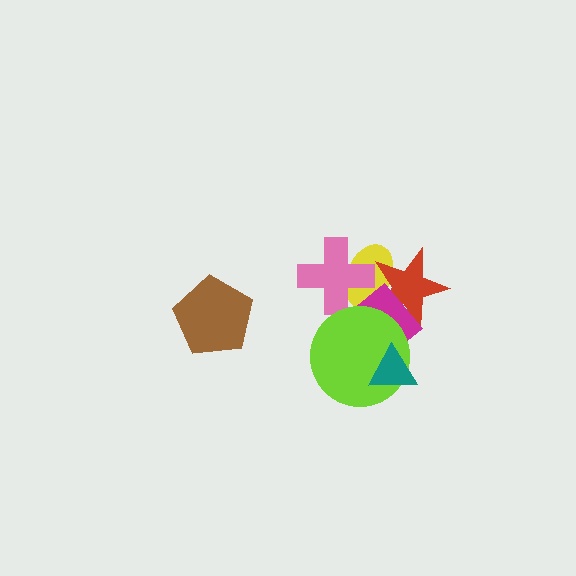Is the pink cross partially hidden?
Yes, it is partially covered by another shape.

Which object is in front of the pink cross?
The magenta diamond is in front of the pink cross.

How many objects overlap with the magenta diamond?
5 objects overlap with the magenta diamond.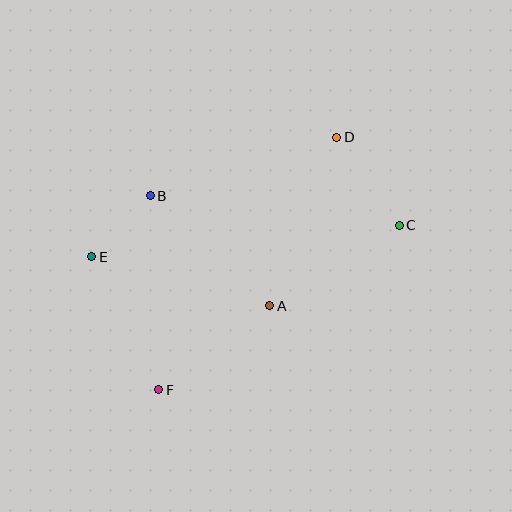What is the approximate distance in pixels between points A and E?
The distance between A and E is approximately 185 pixels.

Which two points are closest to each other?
Points B and E are closest to each other.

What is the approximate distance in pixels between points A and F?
The distance between A and F is approximately 140 pixels.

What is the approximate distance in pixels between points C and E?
The distance between C and E is approximately 309 pixels.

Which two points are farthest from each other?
Points D and F are farthest from each other.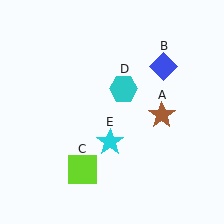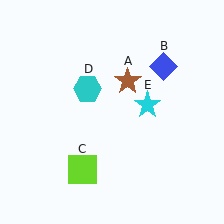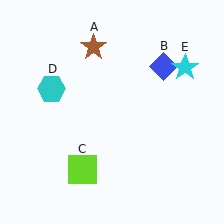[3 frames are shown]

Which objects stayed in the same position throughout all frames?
Blue diamond (object B) and lime square (object C) remained stationary.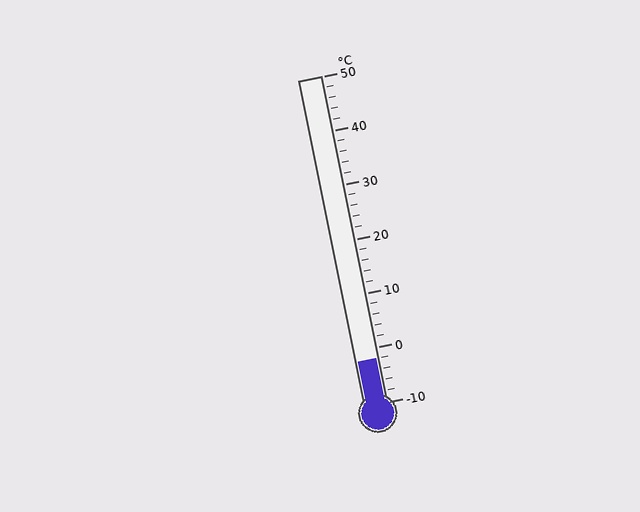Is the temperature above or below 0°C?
The temperature is below 0°C.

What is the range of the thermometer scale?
The thermometer scale ranges from -10°C to 50°C.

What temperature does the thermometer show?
The thermometer shows approximately -2°C.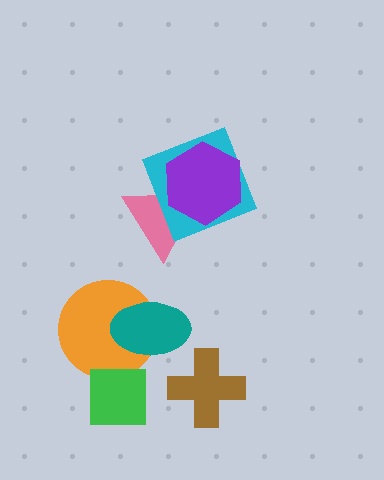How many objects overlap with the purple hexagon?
2 objects overlap with the purple hexagon.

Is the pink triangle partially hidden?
Yes, it is partially covered by another shape.